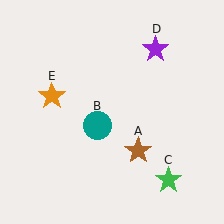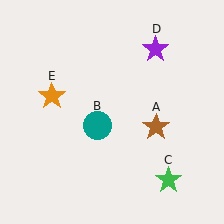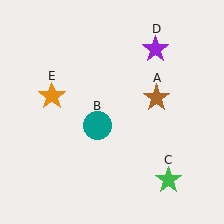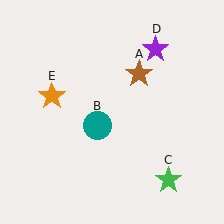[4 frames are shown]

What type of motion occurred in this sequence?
The brown star (object A) rotated counterclockwise around the center of the scene.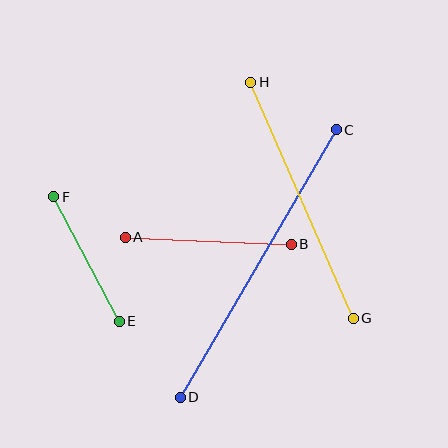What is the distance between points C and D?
The distance is approximately 310 pixels.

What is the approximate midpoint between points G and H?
The midpoint is at approximately (302, 200) pixels.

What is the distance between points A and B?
The distance is approximately 166 pixels.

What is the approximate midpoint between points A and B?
The midpoint is at approximately (208, 241) pixels.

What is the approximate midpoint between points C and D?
The midpoint is at approximately (258, 264) pixels.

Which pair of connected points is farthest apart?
Points C and D are farthest apart.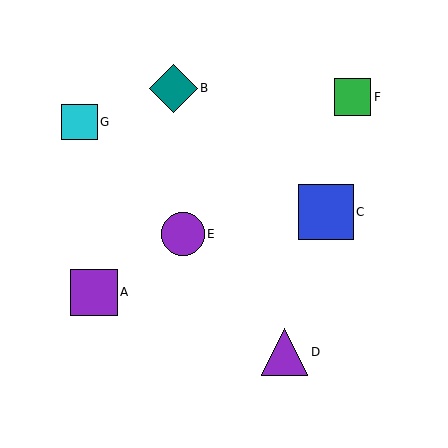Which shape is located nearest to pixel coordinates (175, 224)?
The purple circle (labeled E) at (183, 234) is nearest to that location.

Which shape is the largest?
The blue square (labeled C) is the largest.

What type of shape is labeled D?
Shape D is a purple triangle.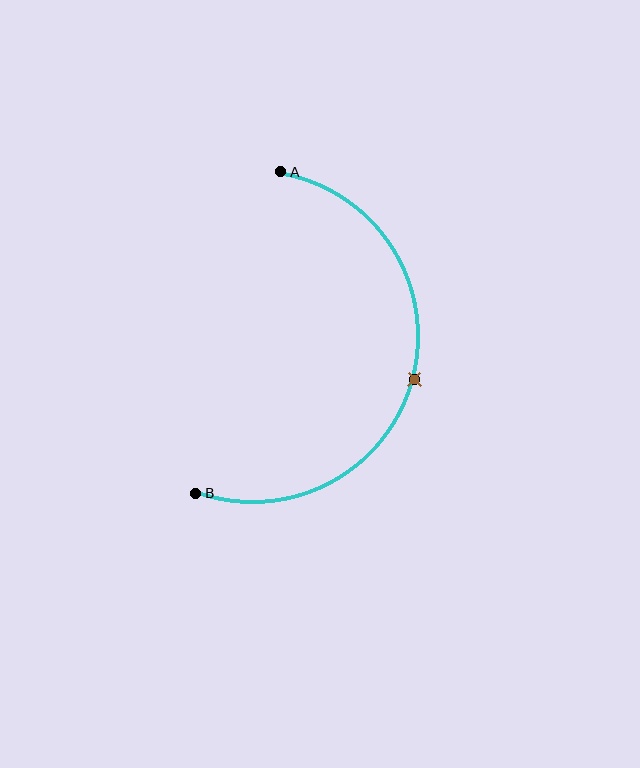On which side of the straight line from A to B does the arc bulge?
The arc bulges to the right of the straight line connecting A and B.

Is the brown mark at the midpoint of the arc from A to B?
Yes. The brown mark lies on the arc at equal arc-length from both A and B — it is the arc midpoint.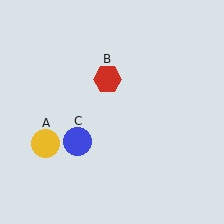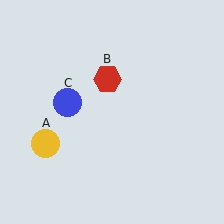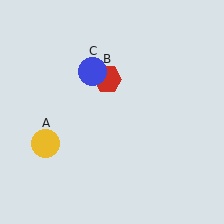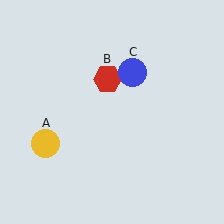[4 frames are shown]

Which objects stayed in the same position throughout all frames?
Yellow circle (object A) and red hexagon (object B) remained stationary.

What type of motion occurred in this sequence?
The blue circle (object C) rotated clockwise around the center of the scene.